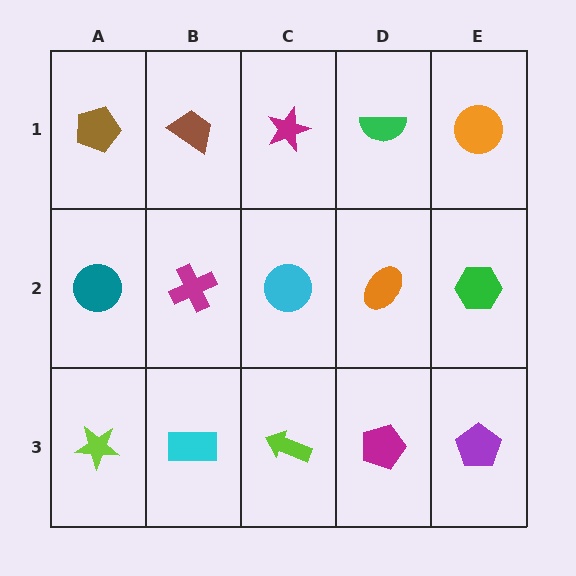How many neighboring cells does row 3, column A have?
2.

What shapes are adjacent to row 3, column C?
A cyan circle (row 2, column C), a cyan rectangle (row 3, column B), a magenta pentagon (row 3, column D).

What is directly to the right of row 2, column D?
A green hexagon.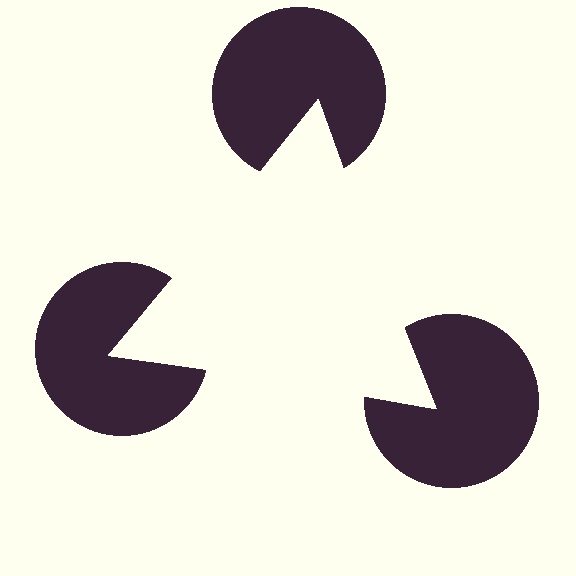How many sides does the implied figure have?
3 sides.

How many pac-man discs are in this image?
There are 3 — one at each vertex of the illusory triangle.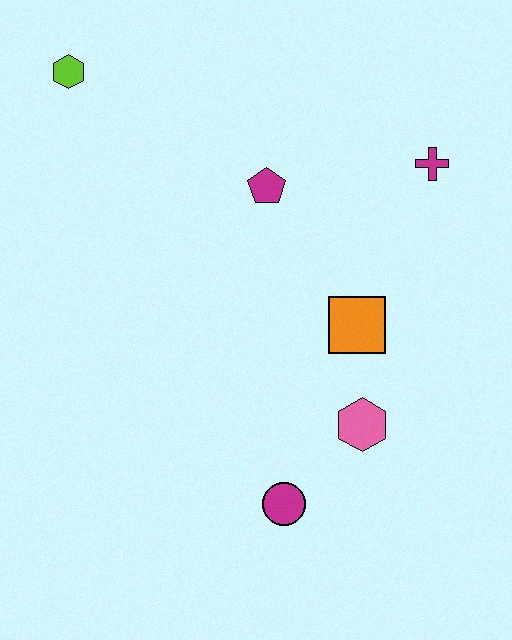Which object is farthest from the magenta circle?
The lime hexagon is farthest from the magenta circle.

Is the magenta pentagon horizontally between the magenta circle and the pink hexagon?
No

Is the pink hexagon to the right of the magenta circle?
Yes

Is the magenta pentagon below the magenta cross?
Yes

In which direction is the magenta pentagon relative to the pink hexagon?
The magenta pentagon is above the pink hexagon.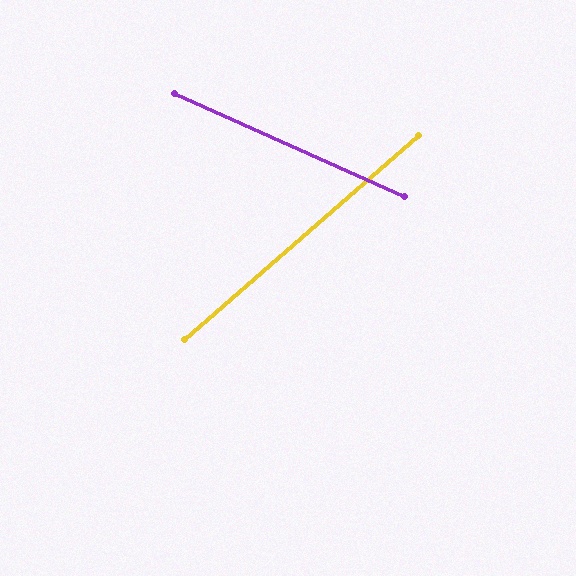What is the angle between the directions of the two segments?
Approximately 65 degrees.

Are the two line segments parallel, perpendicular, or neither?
Neither parallel nor perpendicular — they differ by about 65°.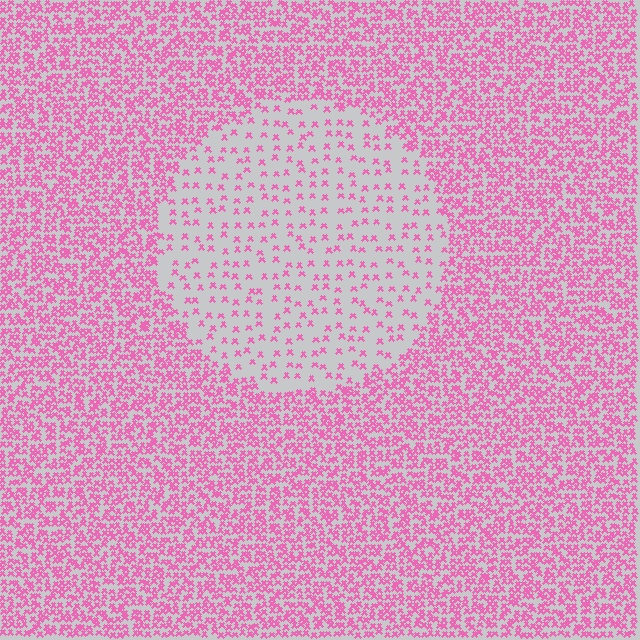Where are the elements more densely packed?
The elements are more densely packed outside the circle boundary.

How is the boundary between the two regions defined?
The boundary is defined by a change in element density (approximately 3.1x ratio). All elements are the same color, size, and shape.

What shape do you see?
I see a circle.